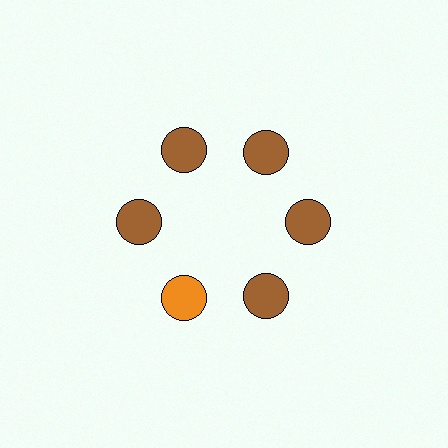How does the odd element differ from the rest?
It has a different color: orange instead of brown.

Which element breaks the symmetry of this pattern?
The orange circle at roughly the 7 o'clock position breaks the symmetry. All other shapes are brown circles.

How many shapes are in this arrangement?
There are 6 shapes arranged in a ring pattern.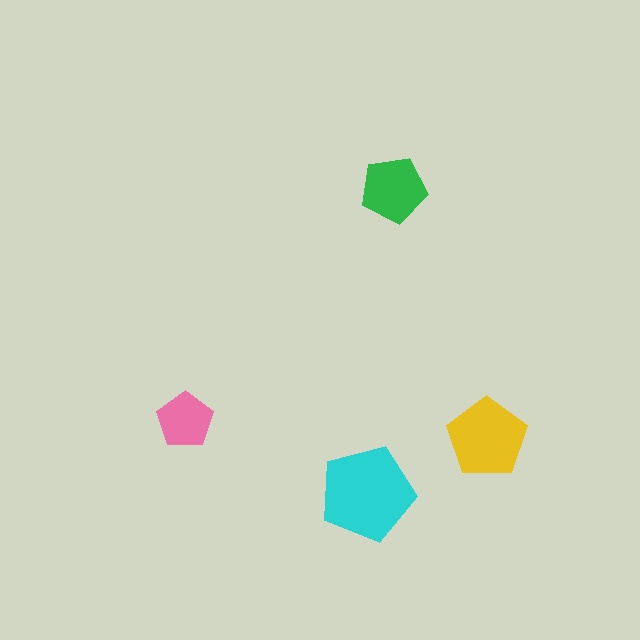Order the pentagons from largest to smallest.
the cyan one, the yellow one, the green one, the pink one.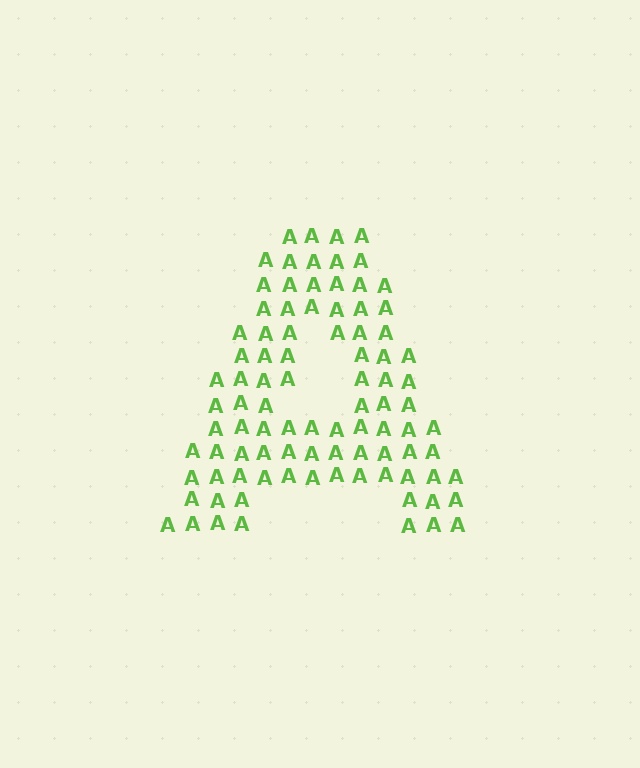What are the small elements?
The small elements are letter A's.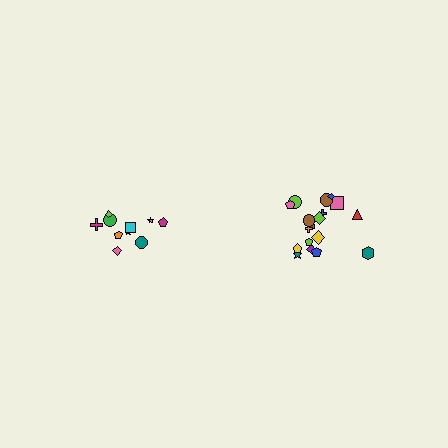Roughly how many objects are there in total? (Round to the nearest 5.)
Roughly 30 objects in total.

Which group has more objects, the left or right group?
The right group.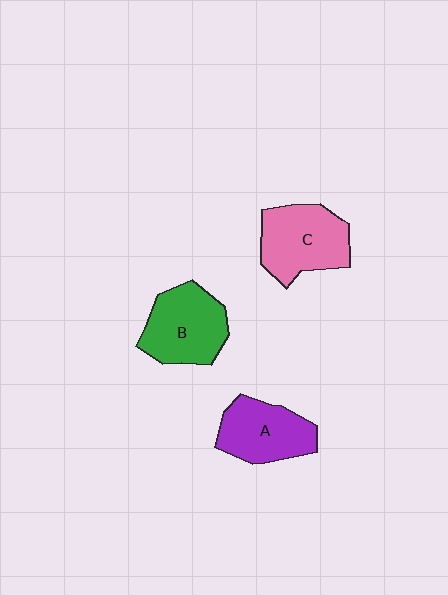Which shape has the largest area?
Shape C (pink).